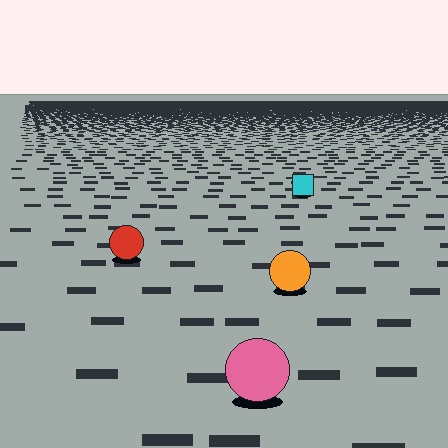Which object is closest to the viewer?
The pink circle is closest. The texture marks near it are larger and more spread out.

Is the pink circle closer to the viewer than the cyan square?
Yes. The pink circle is closer — you can tell from the texture gradient: the ground texture is coarser near it.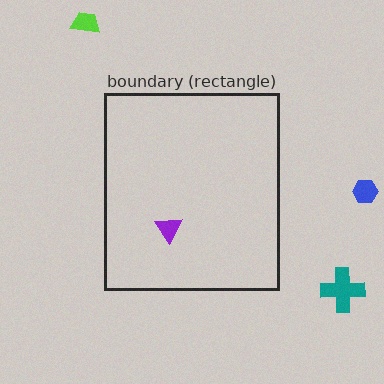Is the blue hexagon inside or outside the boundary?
Outside.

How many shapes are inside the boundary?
1 inside, 3 outside.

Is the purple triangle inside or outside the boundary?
Inside.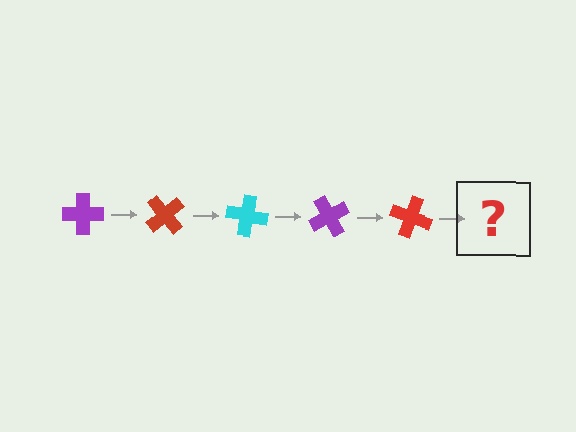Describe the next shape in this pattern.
It should be a cyan cross, rotated 250 degrees from the start.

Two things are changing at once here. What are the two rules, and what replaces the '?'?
The two rules are that it rotates 50 degrees each step and the color cycles through purple, red, and cyan. The '?' should be a cyan cross, rotated 250 degrees from the start.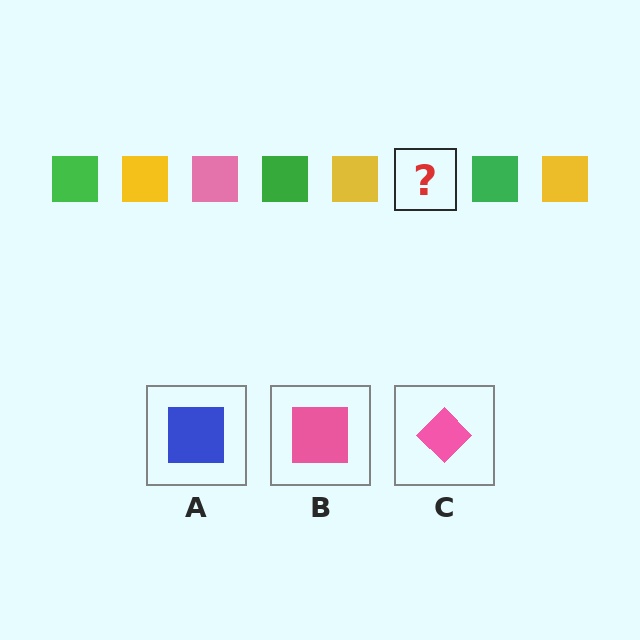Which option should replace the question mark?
Option B.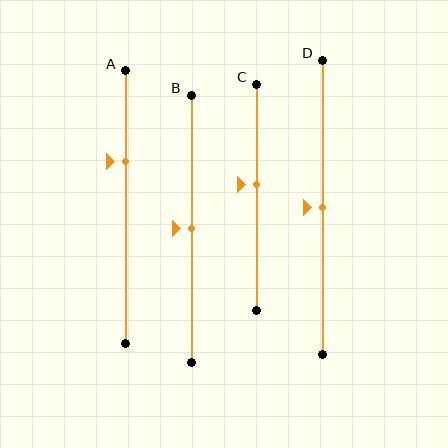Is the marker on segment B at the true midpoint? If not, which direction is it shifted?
Yes, the marker on segment B is at the true midpoint.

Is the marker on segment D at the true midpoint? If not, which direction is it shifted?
Yes, the marker on segment D is at the true midpoint.